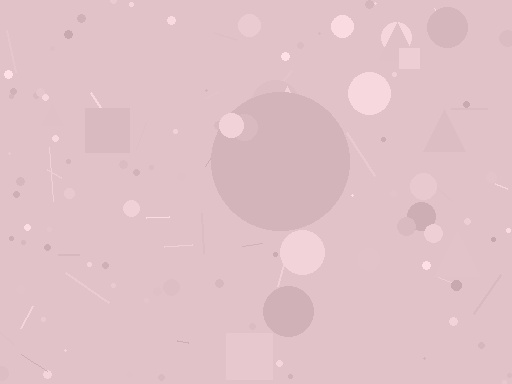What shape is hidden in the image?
A circle is hidden in the image.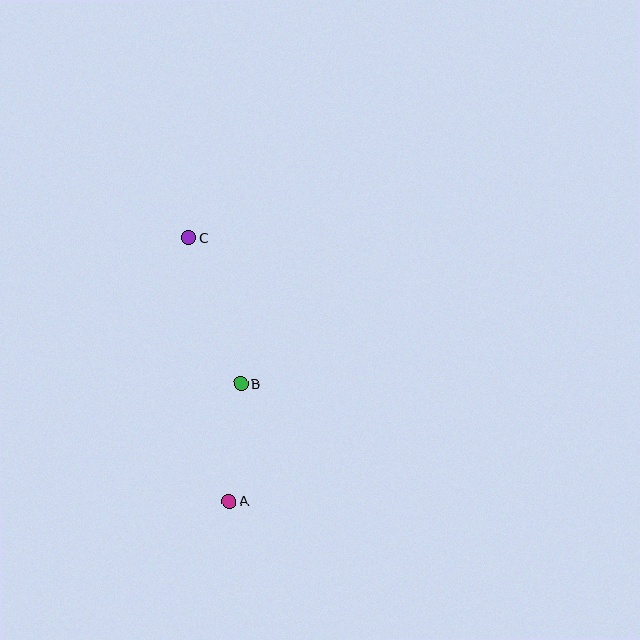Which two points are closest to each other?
Points A and B are closest to each other.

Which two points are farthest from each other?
Points A and C are farthest from each other.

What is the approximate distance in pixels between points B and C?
The distance between B and C is approximately 154 pixels.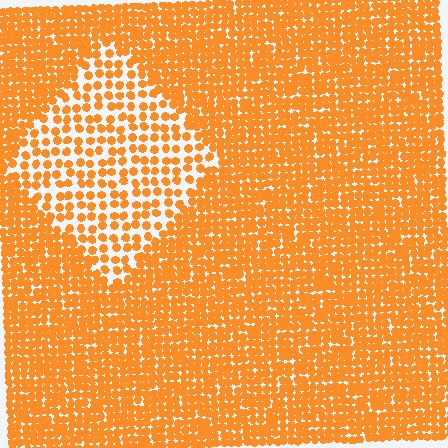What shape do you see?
I see a diamond.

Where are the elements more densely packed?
The elements are more densely packed outside the diamond boundary.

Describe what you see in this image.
The image contains small orange elements arranged at two different densities. A diamond-shaped region is visible where the elements are less densely packed than the surrounding area.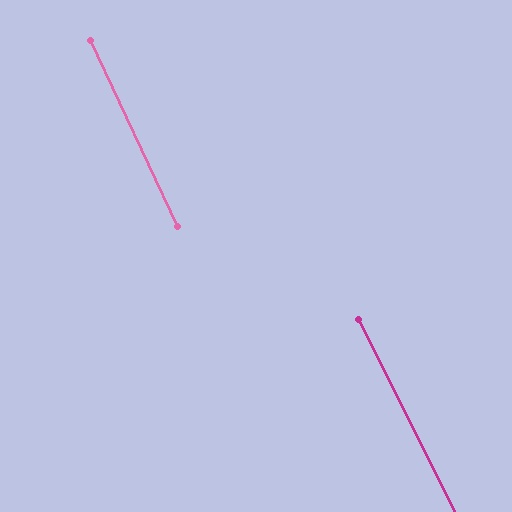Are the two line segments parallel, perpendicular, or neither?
Parallel — their directions differ by only 1.5°.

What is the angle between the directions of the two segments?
Approximately 2 degrees.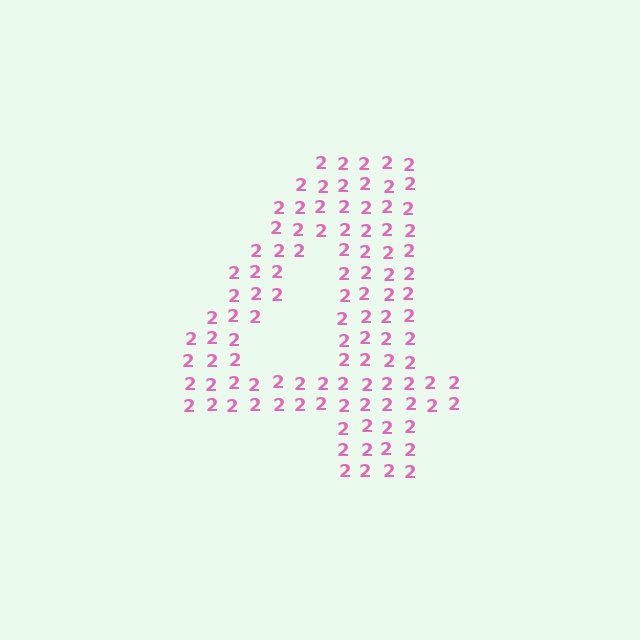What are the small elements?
The small elements are digit 2's.